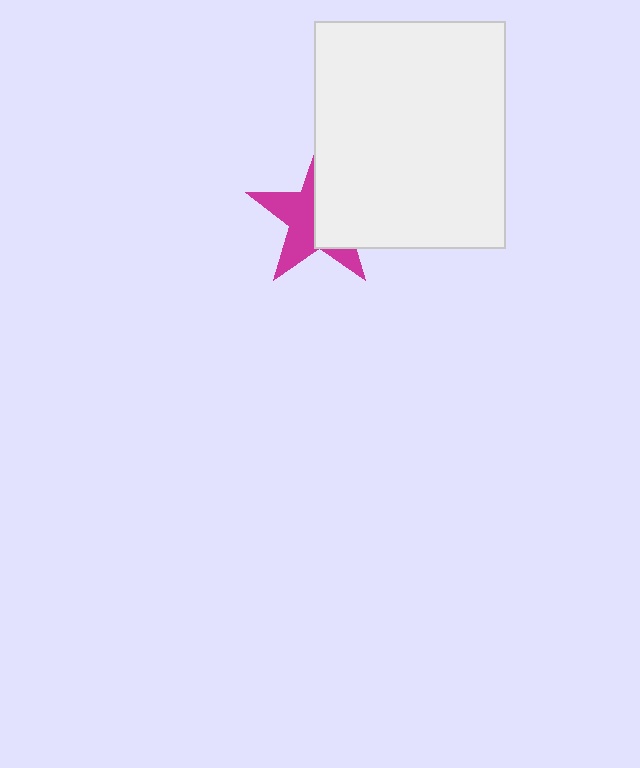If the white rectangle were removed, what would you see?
You would see the complete magenta star.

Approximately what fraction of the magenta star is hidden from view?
Roughly 51% of the magenta star is hidden behind the white rectangle.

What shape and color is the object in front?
The object in front is a white rectangle.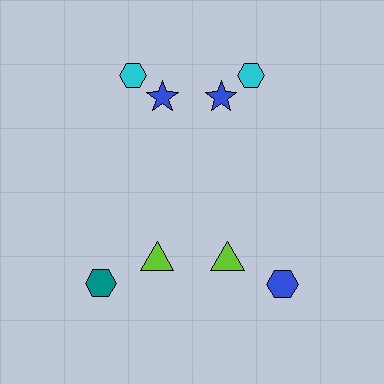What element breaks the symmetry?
The blue hexagon on the right side breaks the symmetry — its mirror counterpart is teal.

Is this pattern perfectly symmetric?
No, the pattern is not perfectly symmetric. The blue hexagon on the right side breaks the symmetry — its mirror counterpart is teal.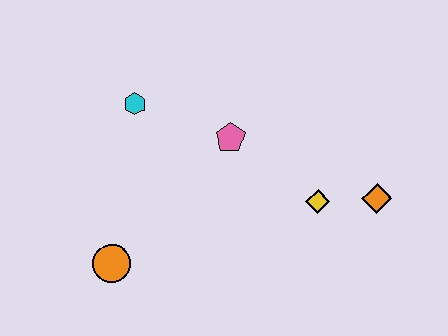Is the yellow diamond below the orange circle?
No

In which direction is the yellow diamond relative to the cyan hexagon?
The yellow diamond is to the right of the cyan hexagon.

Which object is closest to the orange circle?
The cyan hexagon is closest to the orange circle.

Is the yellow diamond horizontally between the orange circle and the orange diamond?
Yes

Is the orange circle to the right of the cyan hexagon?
No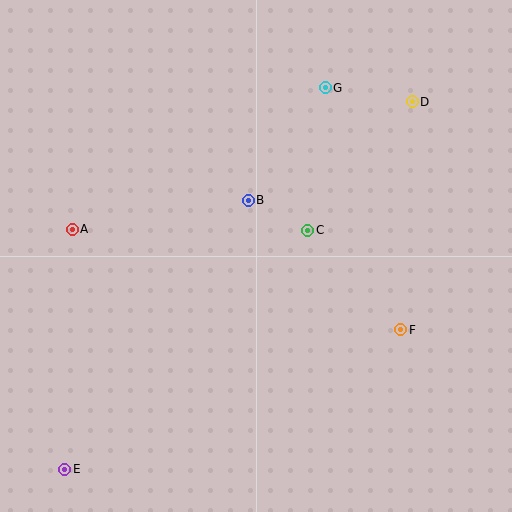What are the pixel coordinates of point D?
Point D is at (412, 102).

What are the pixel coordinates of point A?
Point A is at (72, 229).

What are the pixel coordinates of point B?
Point B is at (248, 200).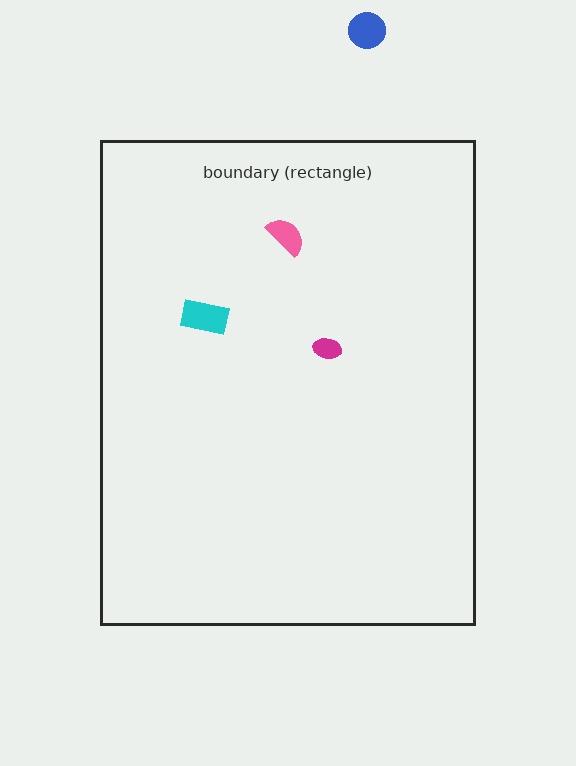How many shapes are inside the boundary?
3 inside, 1 outside.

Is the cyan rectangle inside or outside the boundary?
Inside.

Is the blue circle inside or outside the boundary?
Outside.